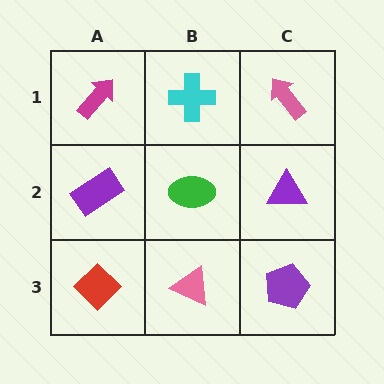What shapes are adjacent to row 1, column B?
A green ellipse (row 2, column B), a magenta arrow (row 1, column A), a pink arrow (row 1, column C).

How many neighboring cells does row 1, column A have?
2.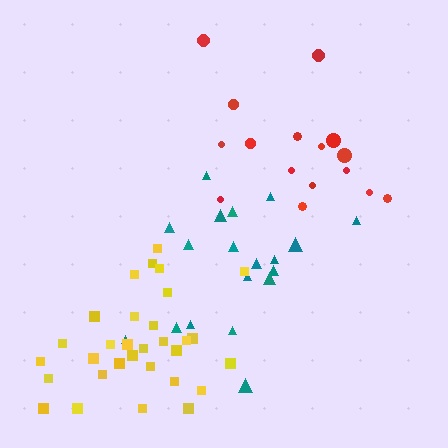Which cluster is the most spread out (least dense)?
Red.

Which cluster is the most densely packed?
Yellow.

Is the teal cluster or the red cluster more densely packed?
Teal.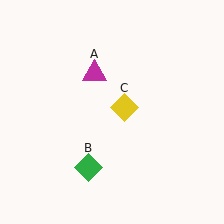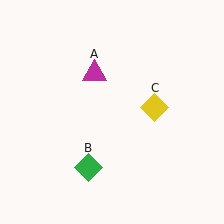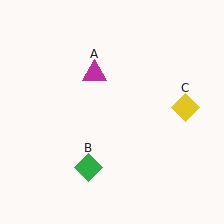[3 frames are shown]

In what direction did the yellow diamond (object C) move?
The yellow diamond (object C) moved right.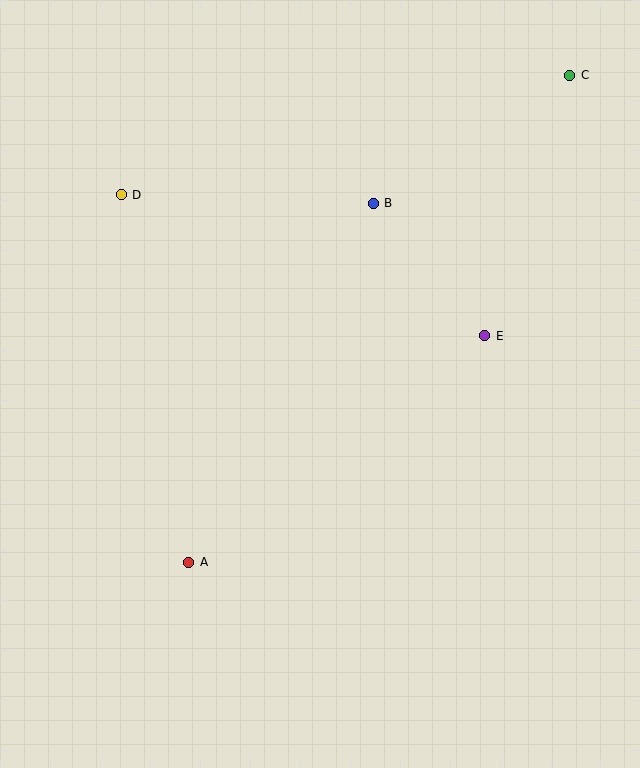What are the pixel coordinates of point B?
Point B is at (373, 203).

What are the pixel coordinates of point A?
Point A is at (189, 562).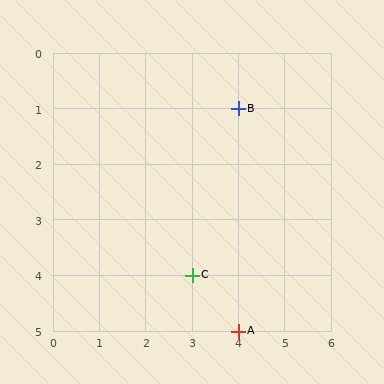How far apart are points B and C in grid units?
Points B and C are 1 column and 3 rows apart (about 3.2 grid units diagonally).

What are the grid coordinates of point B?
Point B is at grid coordinates (4, 1).